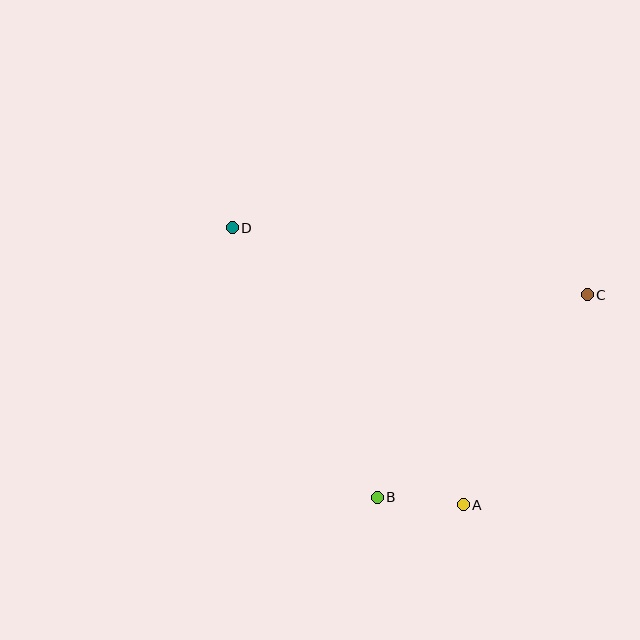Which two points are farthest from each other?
Points C and D are farthest from each other.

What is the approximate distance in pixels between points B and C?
The distance between B and C is approximately 292 pixels.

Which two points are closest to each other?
Points A and B are closest to each other.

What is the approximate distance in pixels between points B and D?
The distance between B and D is approximately 306 pixels.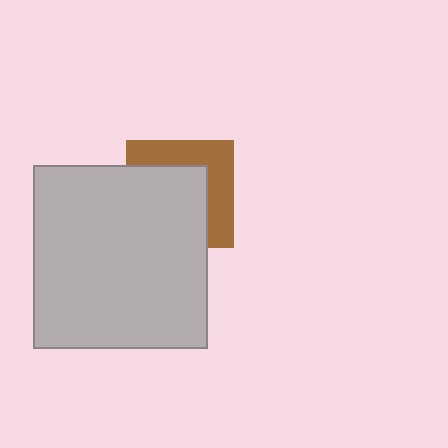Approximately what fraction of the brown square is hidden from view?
Roughly 58% of the brown square is hidden behind the light gray rectangle.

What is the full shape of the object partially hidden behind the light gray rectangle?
The partially hidden object is a brown square.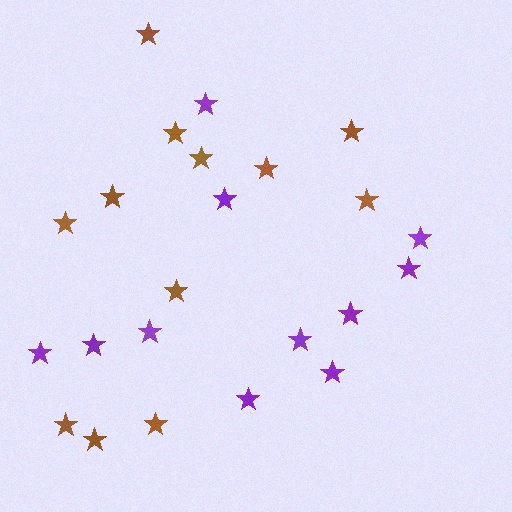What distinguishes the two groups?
There are 2 groups: one group of purple stars (11) and one group of brown stars (12).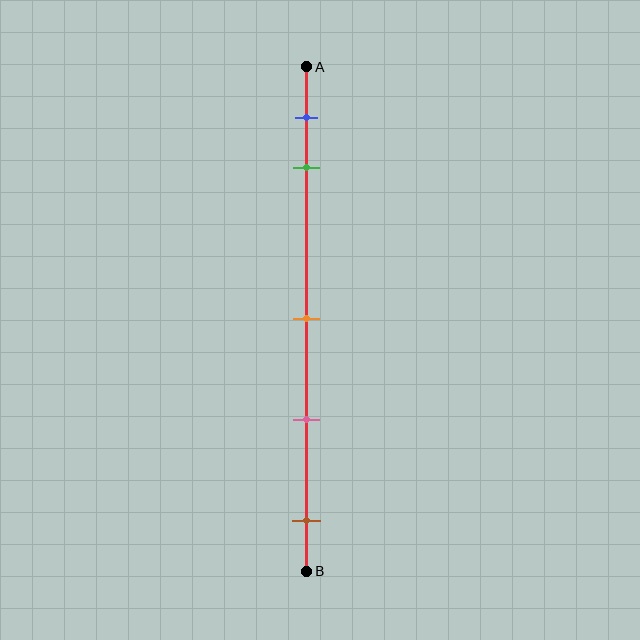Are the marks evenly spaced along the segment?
No, the marks are not evenly spaced.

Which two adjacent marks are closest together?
The blue and green marks are the closest adjacent pair.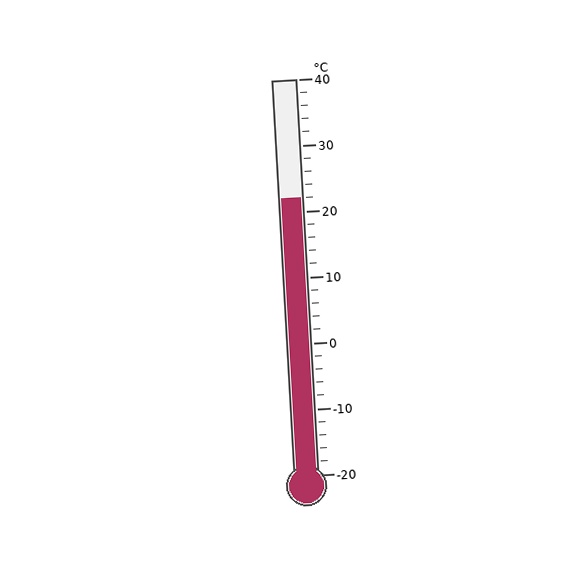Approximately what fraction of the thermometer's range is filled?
The thermometer is filled to approximately 70% of its range.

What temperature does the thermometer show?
The thermometer shows approximately 22°C.